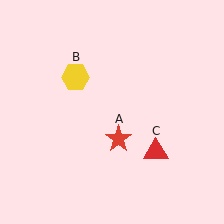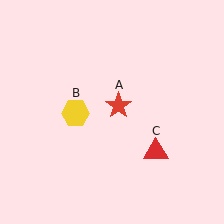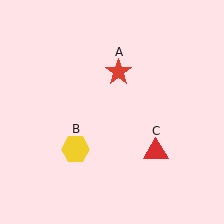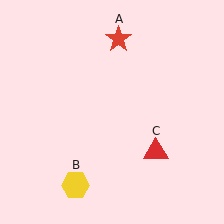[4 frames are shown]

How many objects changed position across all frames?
2 objects changed position: red star (object A), yellow hexagon (object B).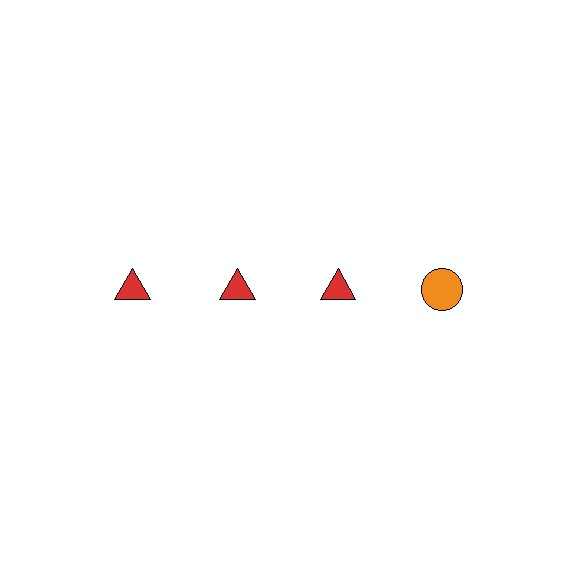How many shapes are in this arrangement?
There are 4 shapes arranged in a grid pattern.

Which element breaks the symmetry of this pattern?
The orange circle in the top row, second from right column breaks the symmetry. All other shapes are red triangles.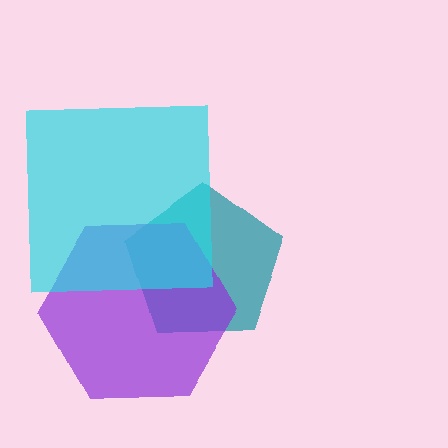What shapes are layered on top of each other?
The layered shapes are: a teal pentagon, a purple hexagon, a cyan square.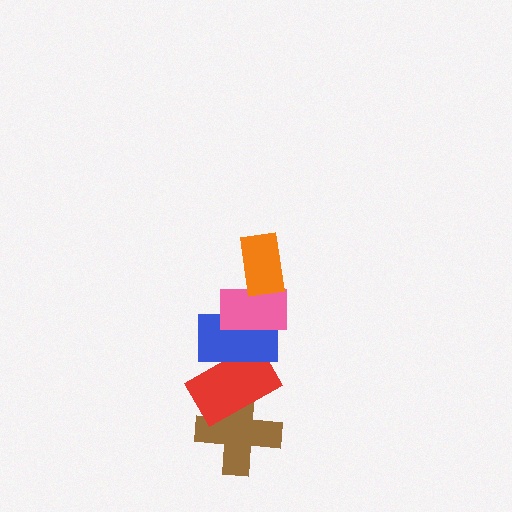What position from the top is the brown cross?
The brown cross is 5th from the top.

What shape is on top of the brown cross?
The red rectangle is on top of the brown cross.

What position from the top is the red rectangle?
The red rectangle is 4th from the top.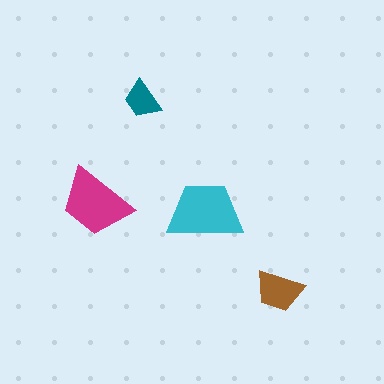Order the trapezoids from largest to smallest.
the cyan one, the magenta one, the brown one, the teal one.